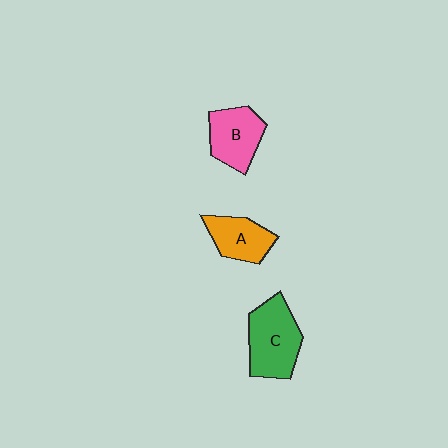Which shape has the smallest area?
Shape A (orange).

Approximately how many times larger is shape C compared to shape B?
Approximately 1.3 times.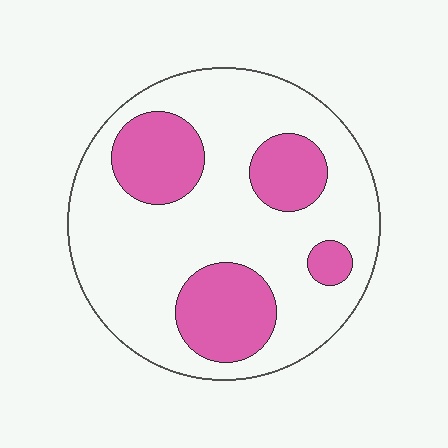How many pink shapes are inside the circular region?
4.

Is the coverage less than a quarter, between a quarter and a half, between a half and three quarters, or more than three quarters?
Between a quarter and a half.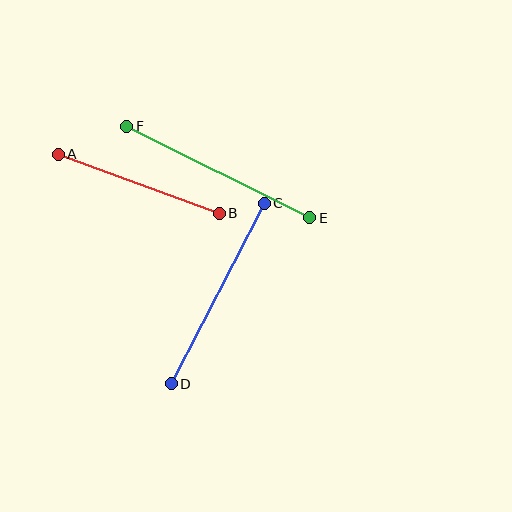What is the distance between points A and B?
The distance is approximately 172 pixels.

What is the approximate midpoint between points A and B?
The midpoint is at approximately (139, 184) pixels.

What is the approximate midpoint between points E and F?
The midpoint is at approximately (218, 172) pixels.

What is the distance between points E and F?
The distance is approximately 204 pixels.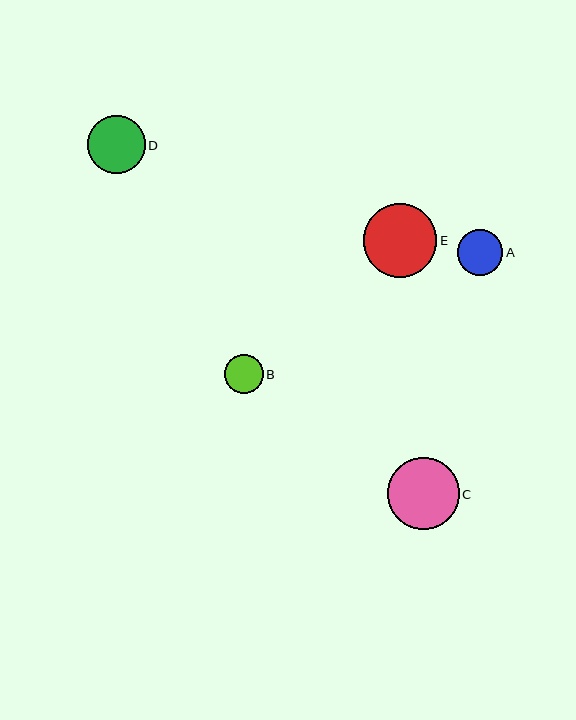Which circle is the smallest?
Circle B is the smallest with a size of approximately 39 pixels.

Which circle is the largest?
Circle E is the largest with a size of approximately 74 pixels.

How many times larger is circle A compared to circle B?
Circle A is approximately 1.2 times the size of circle B.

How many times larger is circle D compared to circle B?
Circle D is approximately 1.5 times the size of circle B.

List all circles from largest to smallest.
From largest to smallest: E, C, D, A, B.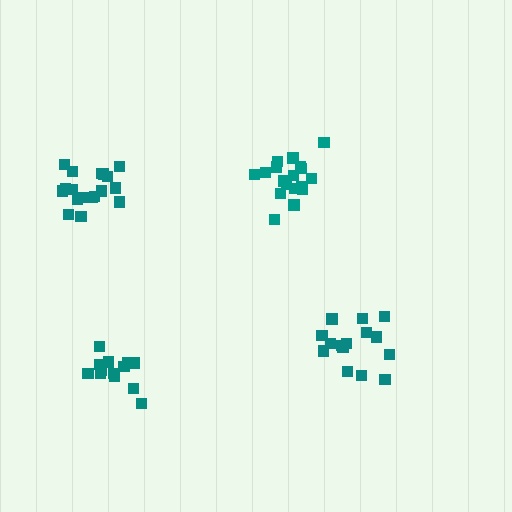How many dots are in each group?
Group 1: 15 dots, Group 2: 18 dots, Group 3: 18 dots, Group 4: 16 dots (67 total).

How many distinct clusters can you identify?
There are 4 distinct clusters.